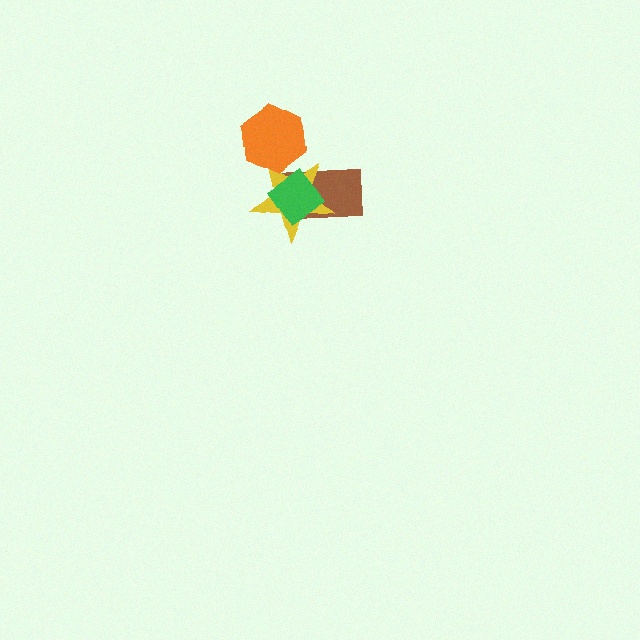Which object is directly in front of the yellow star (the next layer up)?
The orange hexagon is directly in front of the yellow star.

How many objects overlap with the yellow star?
3 objects overlap with the yellow star.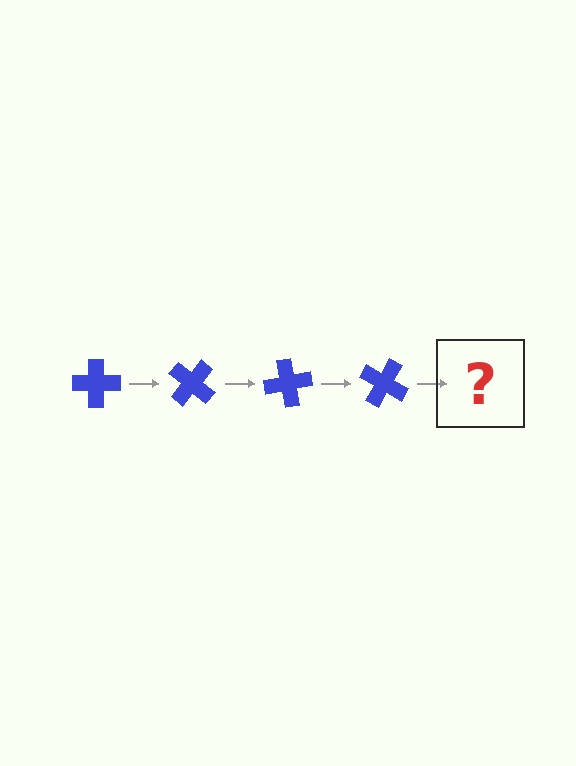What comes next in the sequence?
The next element should be a blue cross rotated 160 degrees.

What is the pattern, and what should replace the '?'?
The pattern is that the cross rotates 40 degrees each step. The '?' should be a blue cross rotated 160 degrees.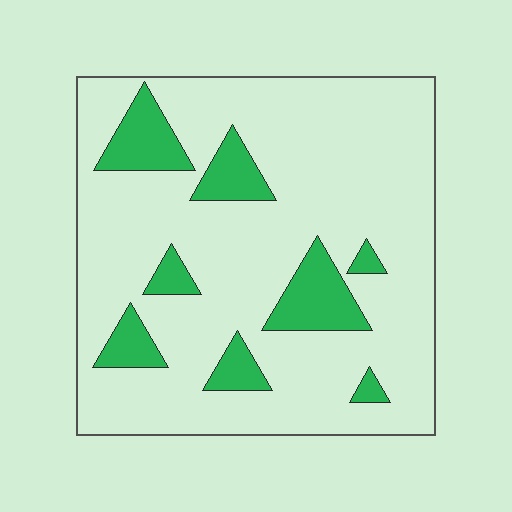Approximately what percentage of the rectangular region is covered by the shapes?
Approximately 15%.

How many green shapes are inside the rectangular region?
8.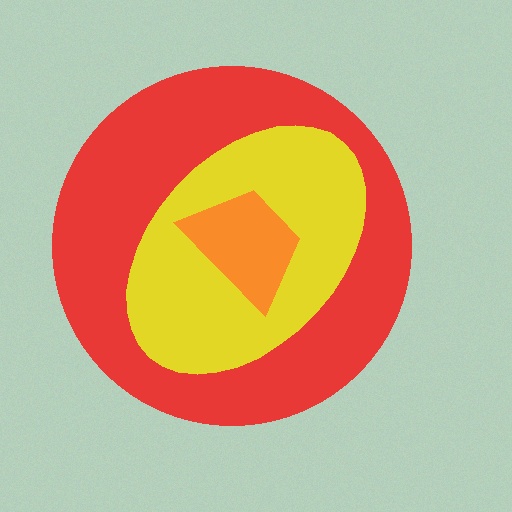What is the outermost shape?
The red circle.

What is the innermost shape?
The orange trapezoid.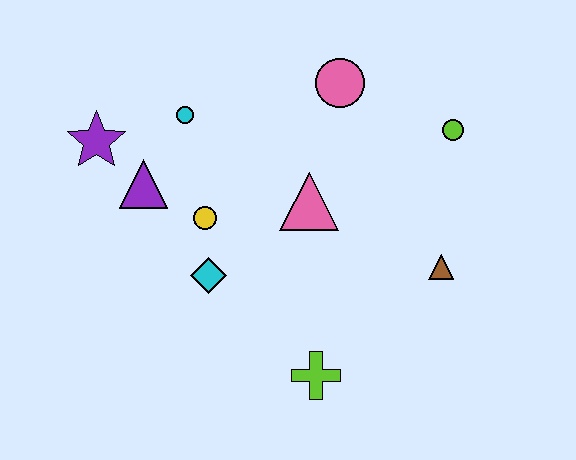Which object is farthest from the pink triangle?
The purple star is farthest from the pink triangle.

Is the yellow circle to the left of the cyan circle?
No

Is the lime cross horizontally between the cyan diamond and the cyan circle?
No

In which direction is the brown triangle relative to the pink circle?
The brown triangle is below the pink circle.